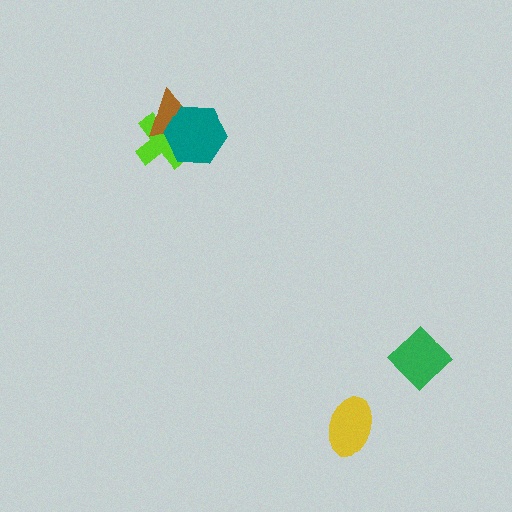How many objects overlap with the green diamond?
0 objects overlap with the green diamond.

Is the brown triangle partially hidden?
Yes, it is partially covered by another shape.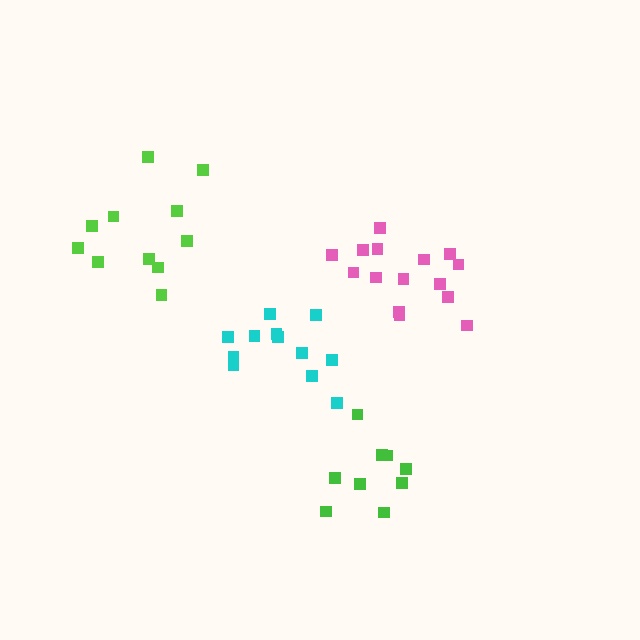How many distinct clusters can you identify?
There are 4 distinct clusters.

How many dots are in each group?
Group 1: 12 dots, Group 2: 9 dots, Group 3: 15 dots, Group 4: 11 dots (47 total).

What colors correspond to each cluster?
The clusters are colored: cyan, green, pink, lime.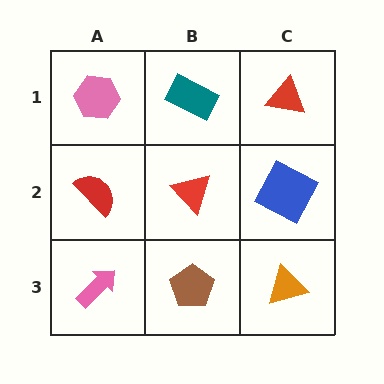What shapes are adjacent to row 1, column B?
A red triangle (row 2, column B), a pink hexagon (row 1, column A), a red triangle (row 1, column C).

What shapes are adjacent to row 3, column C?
A blue square (row 2, column C), a brown pentagon (row 3, column B).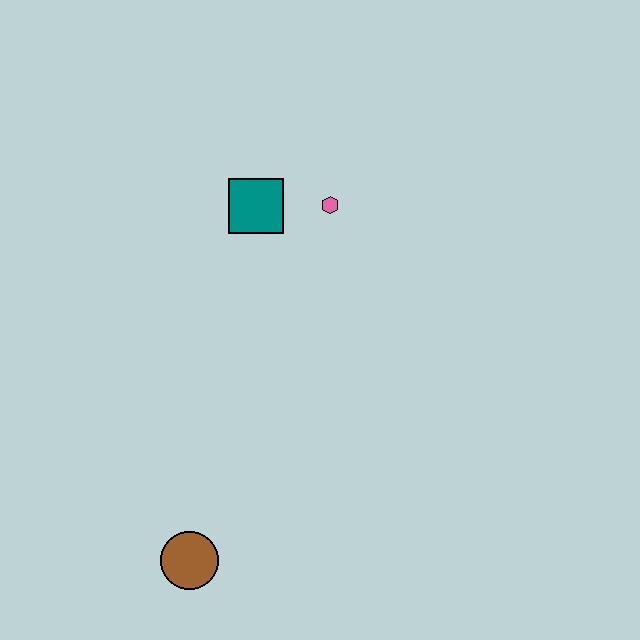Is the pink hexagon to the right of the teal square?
Yes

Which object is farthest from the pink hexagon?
The brown circle is farthest from the pink hexagon.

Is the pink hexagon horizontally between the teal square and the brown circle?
No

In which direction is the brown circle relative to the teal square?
The brown circle is below the teal square.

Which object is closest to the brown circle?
The teal square is closest to the brown circle.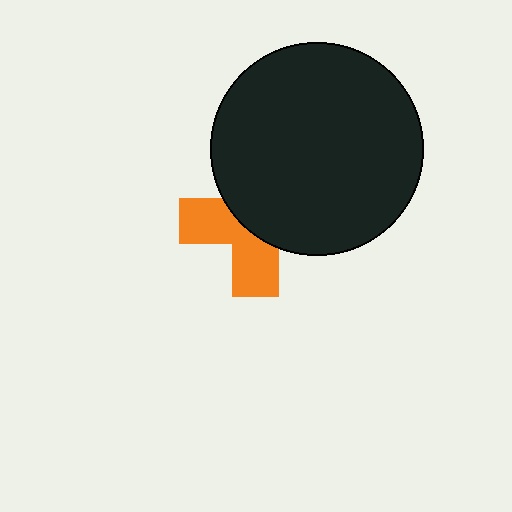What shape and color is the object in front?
The object in front is a black circle.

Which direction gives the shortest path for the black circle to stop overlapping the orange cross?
Moving toward the upper-right gives the shortest separation.